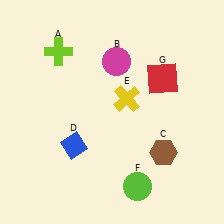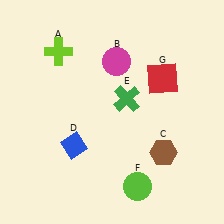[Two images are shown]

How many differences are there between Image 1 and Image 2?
There is 1 difference between the two images.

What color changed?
The cross (E) changed from yellow in Image 1 to green in Image 2.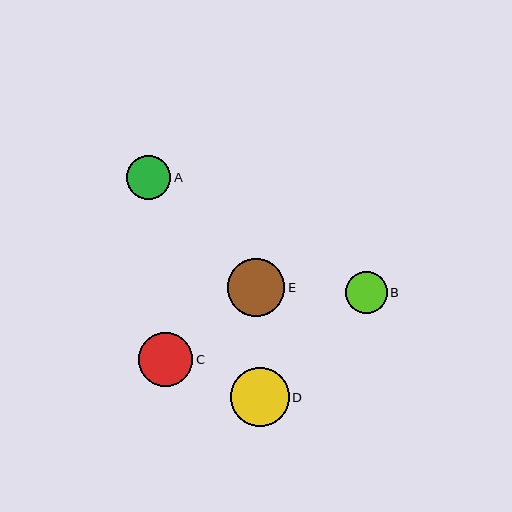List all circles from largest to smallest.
From largest to smallest: D, E, C, A, B.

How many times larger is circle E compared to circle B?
Circle E is approximately 1.4 times the size of circle B.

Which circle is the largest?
Circle D is the largest with a size of approximately 59 pixels.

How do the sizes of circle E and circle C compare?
Circle E and circle C are approximately the same size.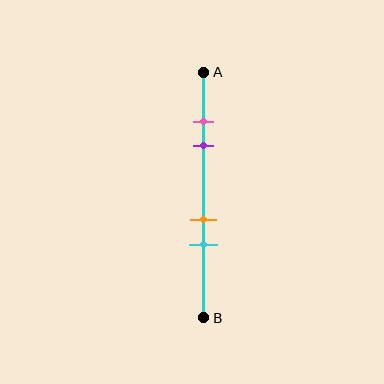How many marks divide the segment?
There are 4 marks dividing the segment.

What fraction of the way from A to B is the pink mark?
The pink mark is approximately 20% (0.2) of the way from A to B.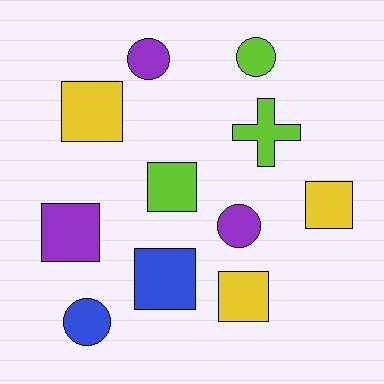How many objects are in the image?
There are 11 objects.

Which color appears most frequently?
Lime, with 3 objects.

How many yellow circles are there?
There are no yellow circles.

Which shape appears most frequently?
Square, with 6 objects.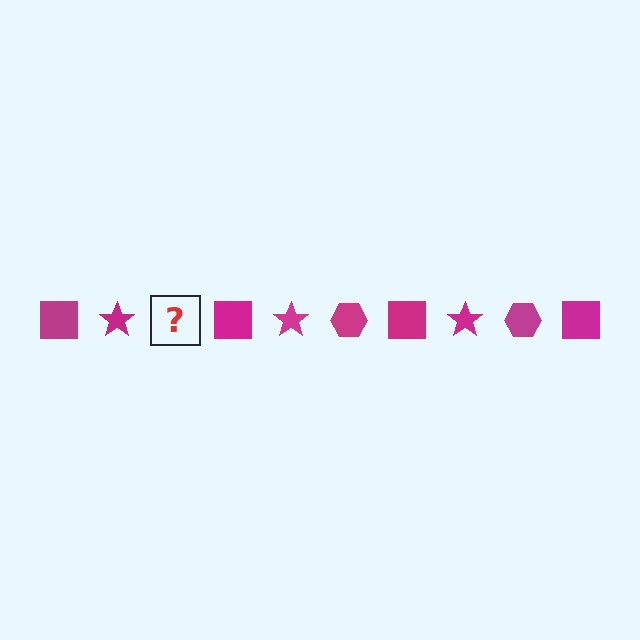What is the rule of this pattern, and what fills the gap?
The rule is that the pattern cycles through square, star, hexagon shapes in magenta. The gap should be filled with a magenta hexagon.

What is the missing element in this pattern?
The missing element is a magenta hexagon.